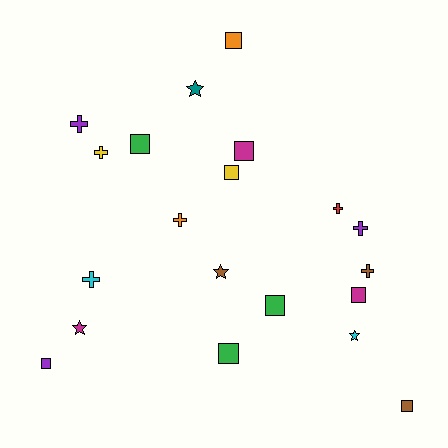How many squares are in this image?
There are 9 squares.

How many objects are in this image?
There are 20 objects.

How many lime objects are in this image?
There are no lime objects.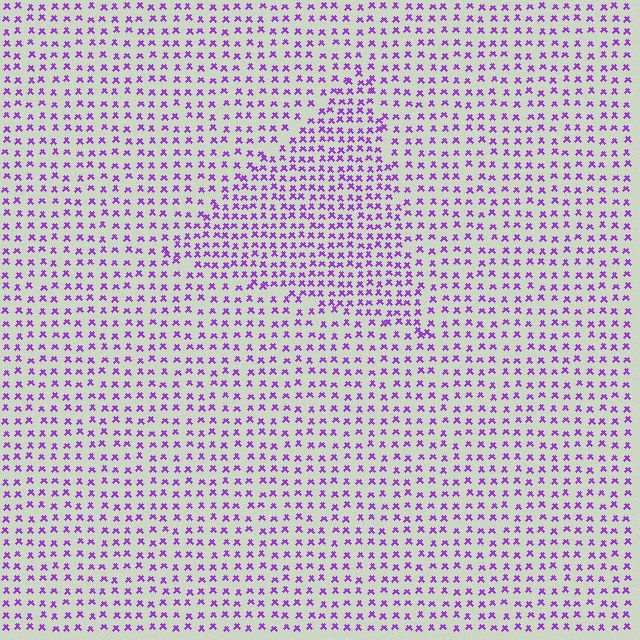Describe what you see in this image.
The image contains small purple elements arranged at two different densities. A triangle-shaped region is visible where the elements are more densely packed than the surrounding area.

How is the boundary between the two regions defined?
The boundary is defined by a change in element density (approximately 1.6x ratio). All elements are the same color, size, and shape.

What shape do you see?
I see a triangle.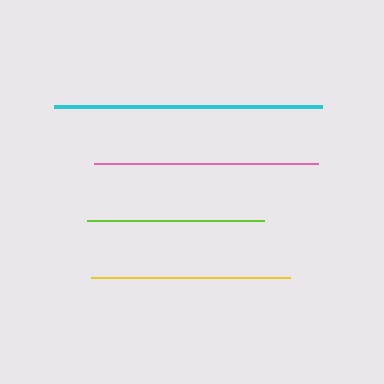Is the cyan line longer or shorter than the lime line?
The cyan line is longer than the lime line.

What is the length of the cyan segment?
The cyan segment is approximately 268 pixels long.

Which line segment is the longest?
The cyan line is the longest at approximately 268 pixels.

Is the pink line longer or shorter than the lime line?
The pink line is longer than the lime line.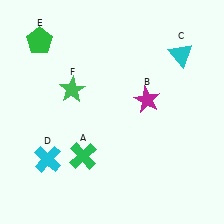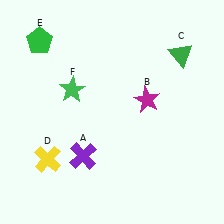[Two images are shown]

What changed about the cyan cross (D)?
In Image 1, D is cyan. In Image 2, it changed to yellow.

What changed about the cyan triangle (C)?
In Image 1, C is cyan. In Image 2, it changed to green.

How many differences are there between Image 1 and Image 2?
There are 3 differences between the two images.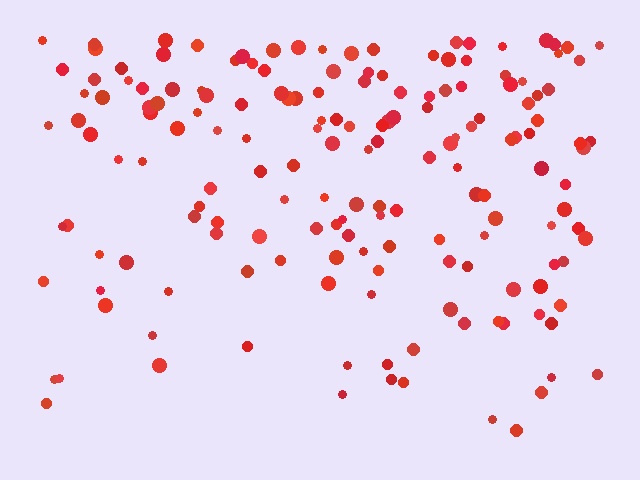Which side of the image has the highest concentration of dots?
The top.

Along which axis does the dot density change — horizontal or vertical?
Vertical.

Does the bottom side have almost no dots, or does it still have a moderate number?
Still a moderate number, just noticeably fewer than the top.